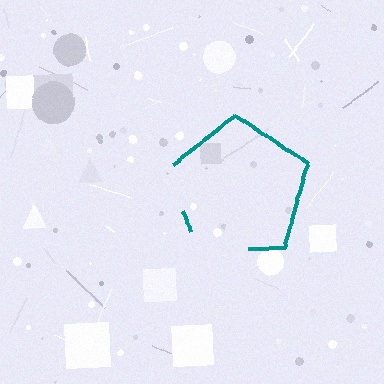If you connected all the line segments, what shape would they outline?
They would outline a pentagon.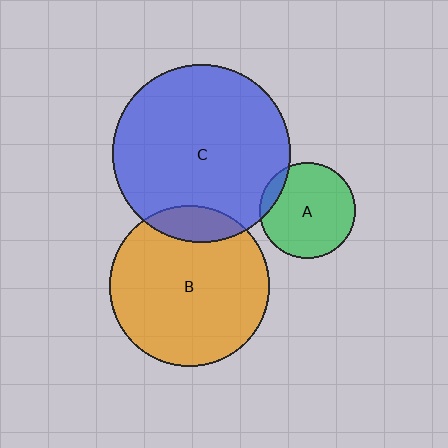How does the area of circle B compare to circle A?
Approximately 2.8 times.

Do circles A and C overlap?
Yes.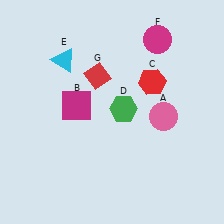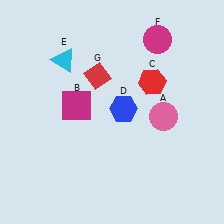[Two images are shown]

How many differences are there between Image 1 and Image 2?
There is 1 difference between the two images.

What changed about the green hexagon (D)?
In Image 1, D is green. In Image 2, it changed to blue.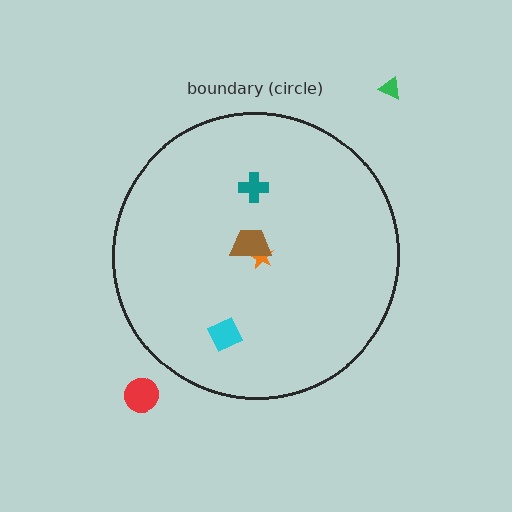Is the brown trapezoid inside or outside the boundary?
Inside.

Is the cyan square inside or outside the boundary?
Inside.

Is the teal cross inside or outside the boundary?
Inside.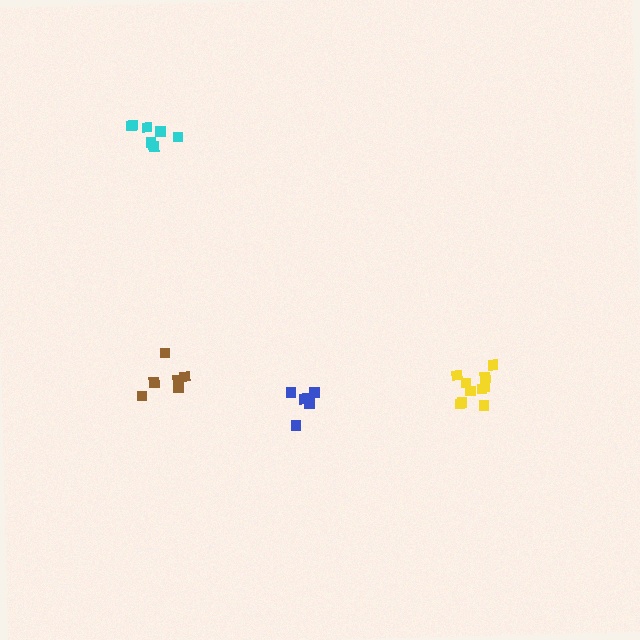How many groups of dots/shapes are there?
There are 4 groups.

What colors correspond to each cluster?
The clusters are colored: blue, cyan, yellow, brown.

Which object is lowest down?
The yellow cluster is bottommost.